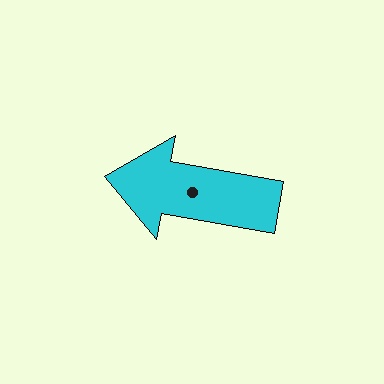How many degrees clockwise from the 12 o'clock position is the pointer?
Approximately 280 degrees.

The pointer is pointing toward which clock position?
Roughly 9 o'clock.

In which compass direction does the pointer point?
West.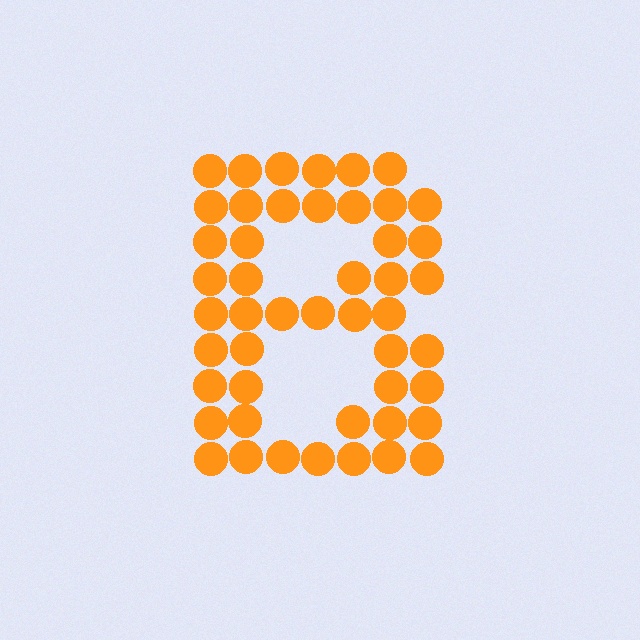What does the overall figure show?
The overall figure shows the letter B.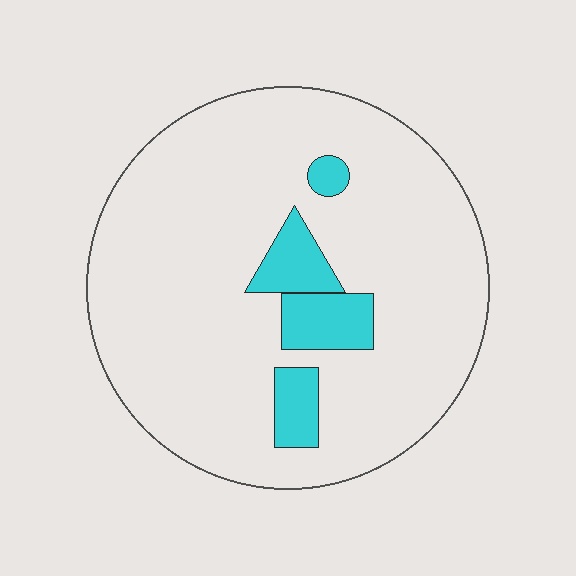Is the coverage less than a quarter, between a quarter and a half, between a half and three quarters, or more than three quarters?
Less than a quarter.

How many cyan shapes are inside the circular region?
4.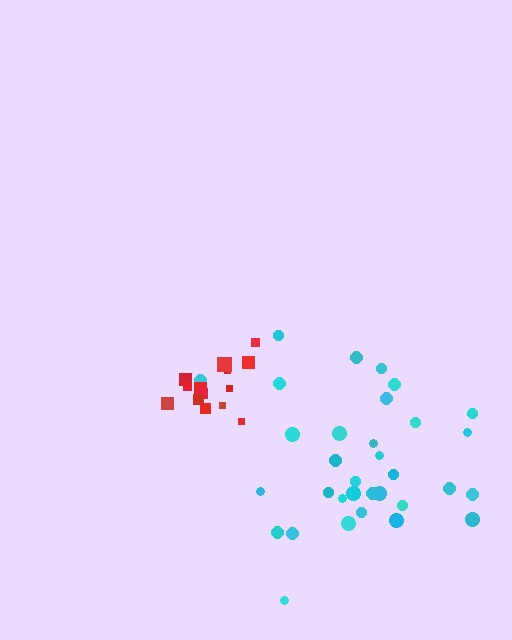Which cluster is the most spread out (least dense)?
Cyan.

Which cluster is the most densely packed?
Red.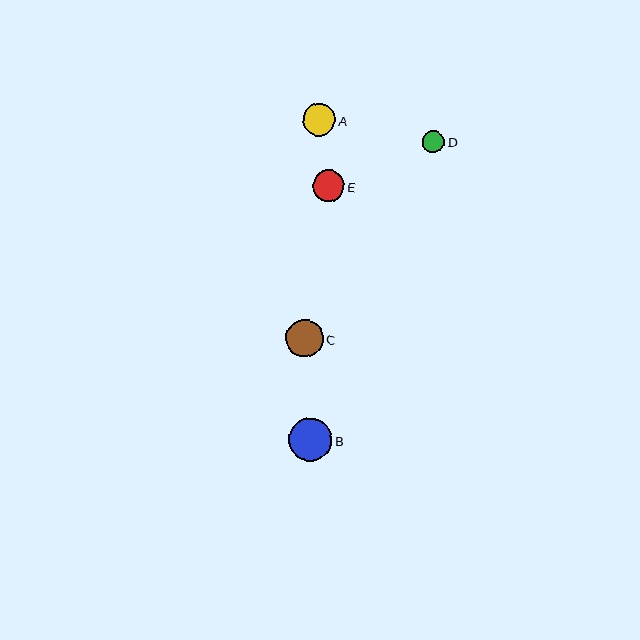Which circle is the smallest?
Circle D is the smallest with a size of approximately 23 pixels.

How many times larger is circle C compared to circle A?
Circle C is approximately 1.1 times the size of circle A.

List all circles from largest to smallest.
From largest to smallest: B, C, A, E, D.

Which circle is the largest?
Circle B is the largest with a size of approximately 44 pixels.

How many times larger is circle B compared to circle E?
Circle B is approximately 1.4 times the size of circle E.